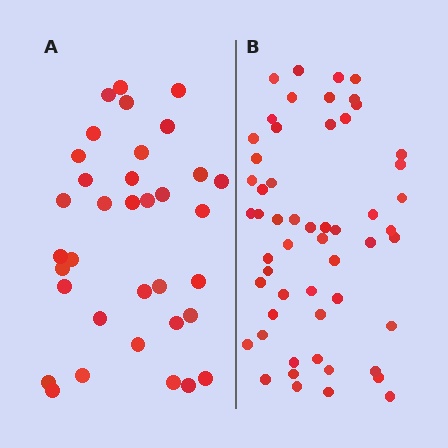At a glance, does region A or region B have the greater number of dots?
Region B (the right region) has more dots.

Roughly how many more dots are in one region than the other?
Region B has approximately 20 more dots than region A.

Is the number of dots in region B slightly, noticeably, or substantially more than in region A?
Region B has substantially more. The ratio is roughly 1.6 to 1.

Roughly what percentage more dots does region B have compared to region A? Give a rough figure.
About 55% more.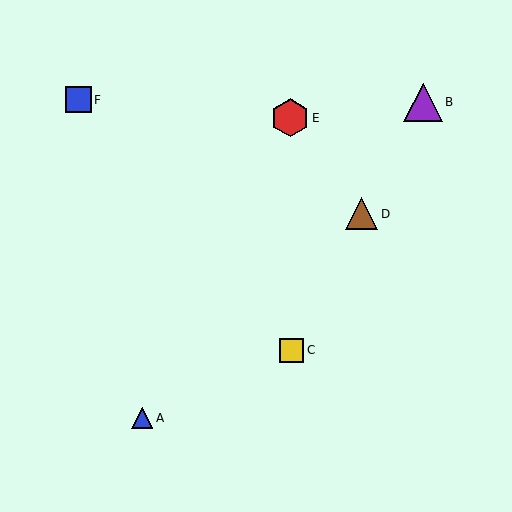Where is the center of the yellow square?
The center of the yellow square is at (292, 350).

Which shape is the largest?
The purple triangle (labeled B) is the largest.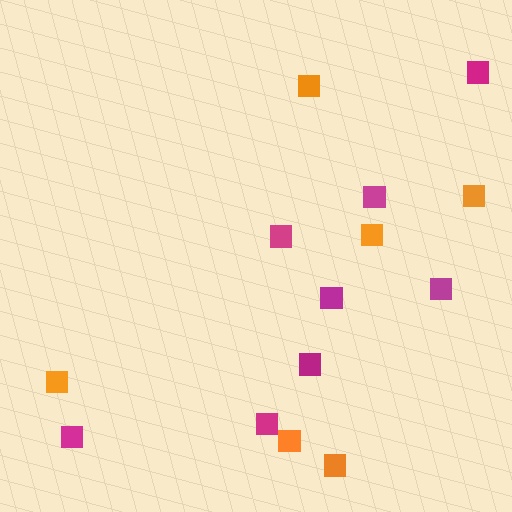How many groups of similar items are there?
There are 2 groups: one group of orange squares (6) and one group of magenta squares (8).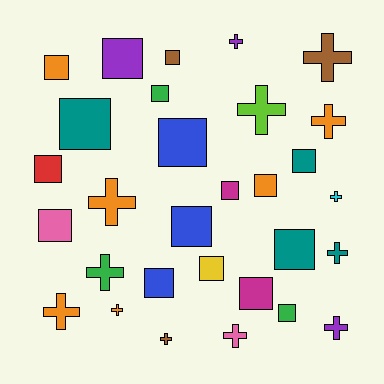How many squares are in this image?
There are 17 squares.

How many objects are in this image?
There are 30 objects.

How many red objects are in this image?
There is 1 red object.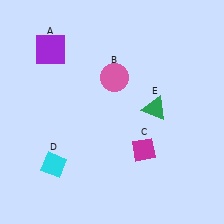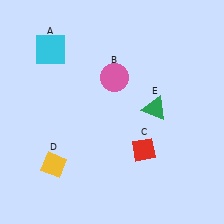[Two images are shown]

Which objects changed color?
A changed from purple to cyan. C changed from magenta to red. D changed from cyan to yellow.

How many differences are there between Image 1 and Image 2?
There are 3 differences between the two images.